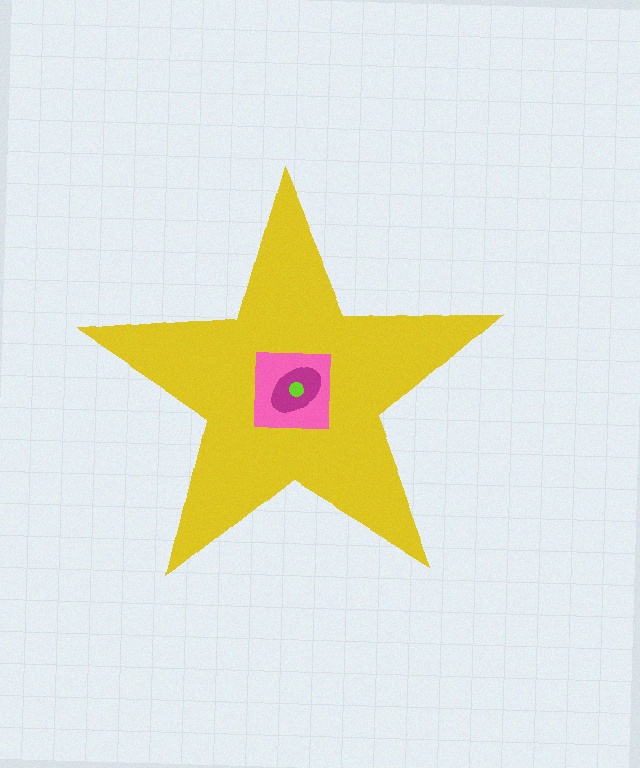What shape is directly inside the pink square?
The magenta ellipse.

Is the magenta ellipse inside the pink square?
Yes.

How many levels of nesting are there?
4.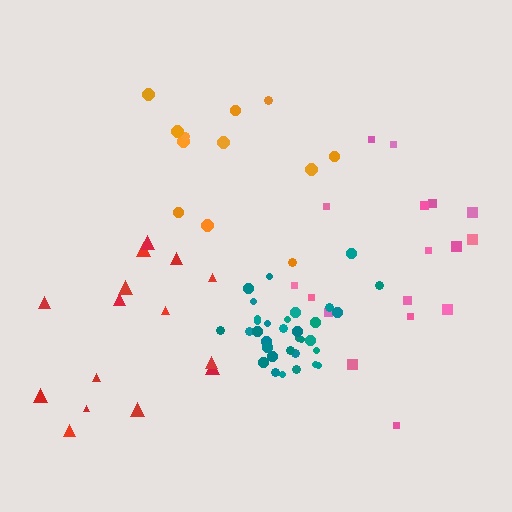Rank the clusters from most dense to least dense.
teal, red, pink, orange.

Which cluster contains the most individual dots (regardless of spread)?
Teal (33).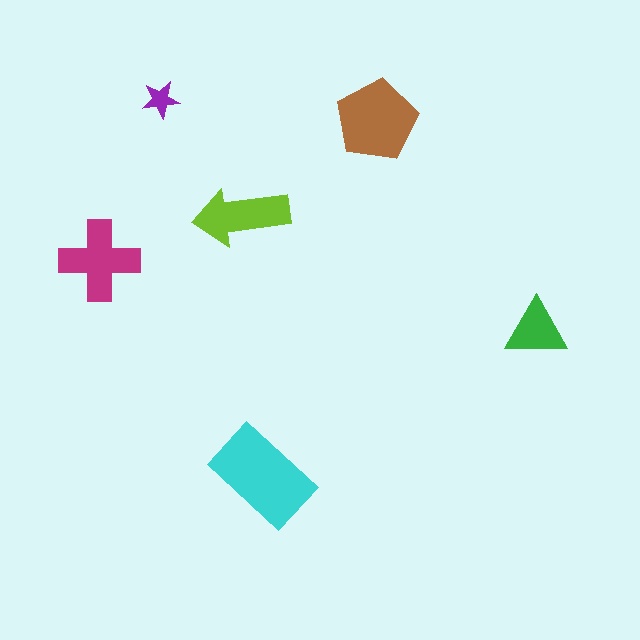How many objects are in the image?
There are 6 objects in the image.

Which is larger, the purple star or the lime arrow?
The lime arrow.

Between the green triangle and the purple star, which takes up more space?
The green triangle.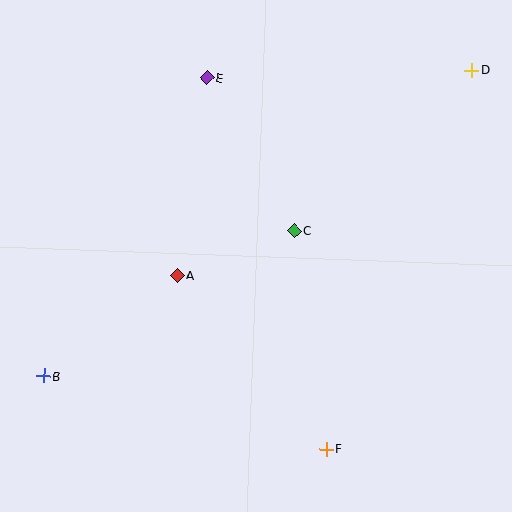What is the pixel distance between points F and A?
The distance between F and A is 228 pixels.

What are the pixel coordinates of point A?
Point A is at (178, 275).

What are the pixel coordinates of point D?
Point D is at (472, 70).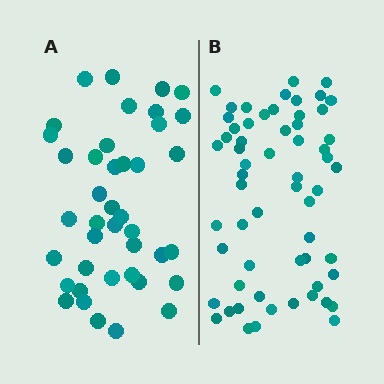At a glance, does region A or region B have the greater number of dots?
Region B (the right region) has more dots.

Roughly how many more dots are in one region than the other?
Region B has approximately 20 more dots than region A.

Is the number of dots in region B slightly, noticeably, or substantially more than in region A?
Region B has substantially more. The ratio is roughly 1.5 to 1.